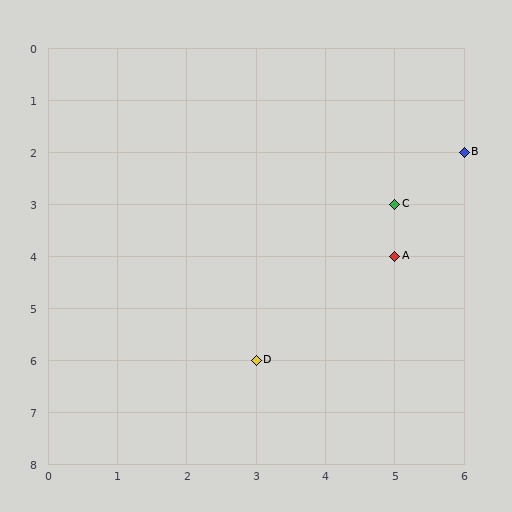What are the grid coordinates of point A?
Point A is at grid coordinates (5, 4).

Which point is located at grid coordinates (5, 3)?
Point C is at (5, 3).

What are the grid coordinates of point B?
Point B is at grid coordinates (6, 2).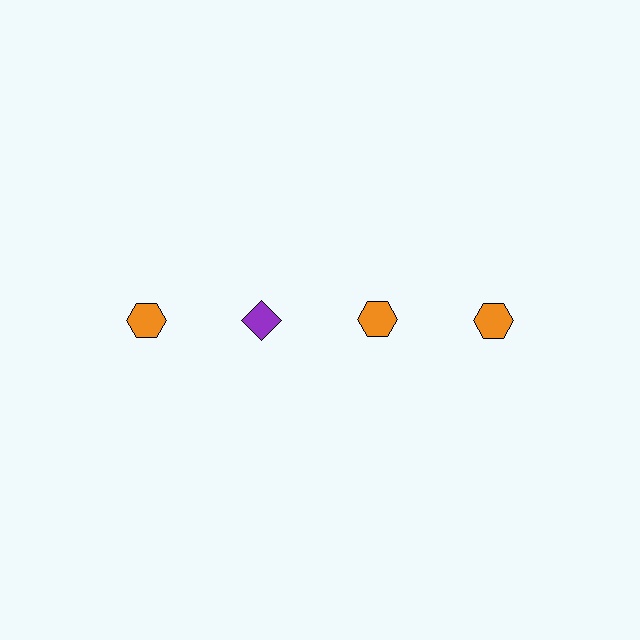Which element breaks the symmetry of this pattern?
The purple diamond in the top row, second from left column breaks the symmetry. All other shapes are orange hexagons.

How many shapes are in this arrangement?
There are 4 shapes arranged in a grid pattern.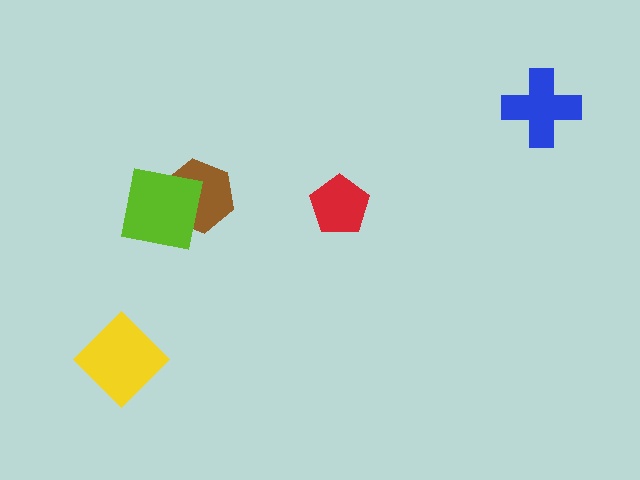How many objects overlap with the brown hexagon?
1 object overlaps with the brown hexagon.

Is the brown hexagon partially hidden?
Yes, it is partially covered by another shape.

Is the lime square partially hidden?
No, no other shape covers it.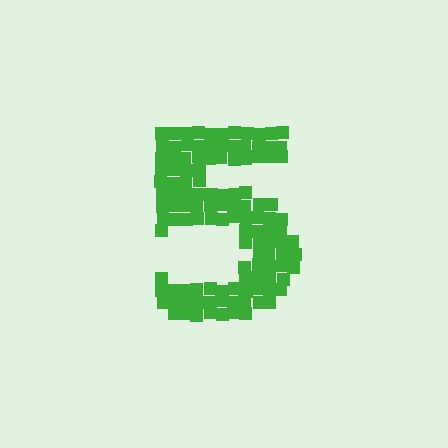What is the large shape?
The large shape is the digit 5.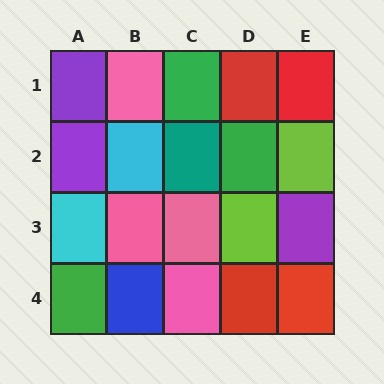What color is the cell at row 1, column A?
Purple.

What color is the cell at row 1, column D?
Red.